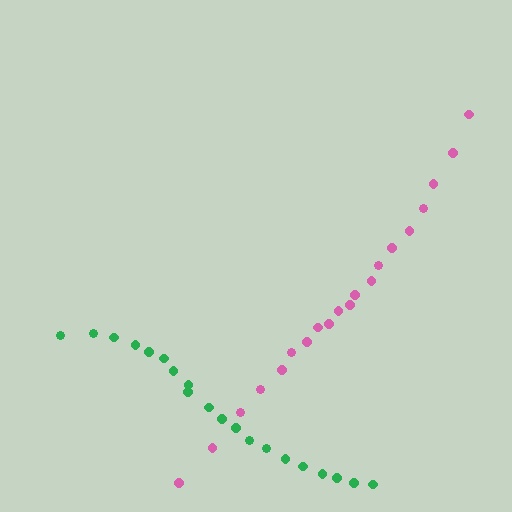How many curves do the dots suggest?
There are 2 distinct paths.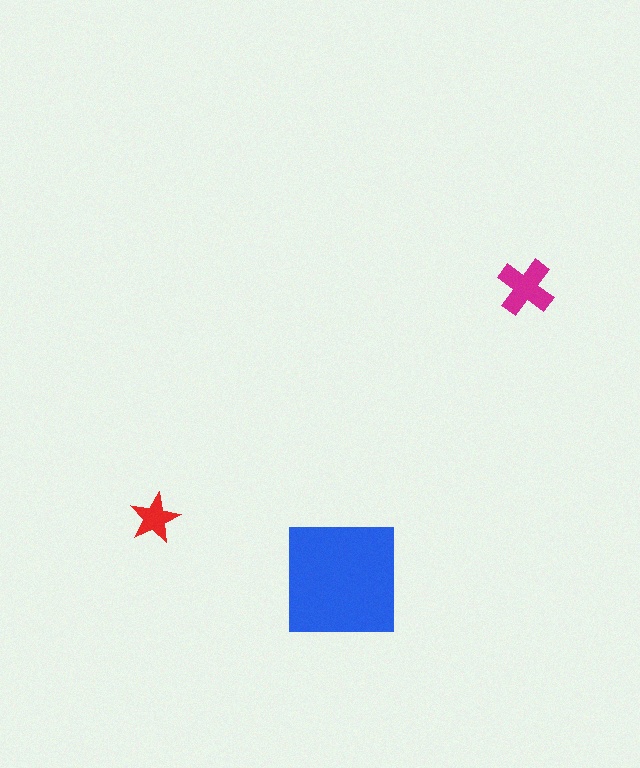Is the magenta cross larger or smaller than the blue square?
Smaller.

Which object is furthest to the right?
The magenta cross is rightmost.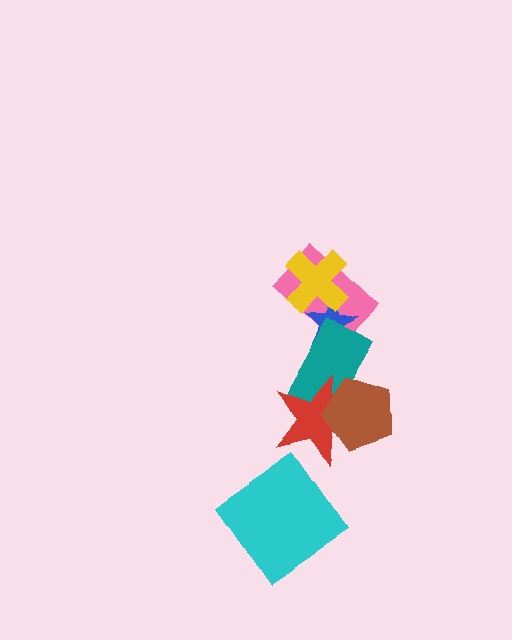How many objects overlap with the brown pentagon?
2 objects overlap with the brown pentagon.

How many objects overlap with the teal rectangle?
4 objects overlap with the teal rectangle.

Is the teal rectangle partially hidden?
Yes, it is partially covered by another shape.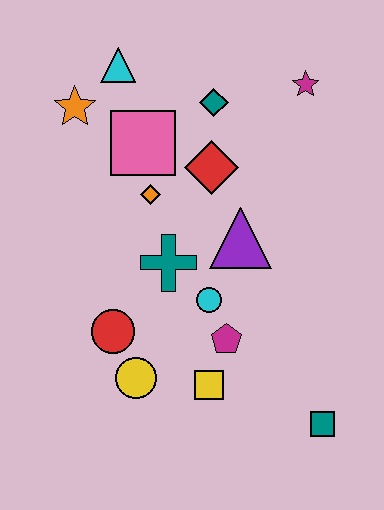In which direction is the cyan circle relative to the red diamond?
The cyan circle is below the red diamond.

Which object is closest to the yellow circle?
The red circle is closest to the yellow circle.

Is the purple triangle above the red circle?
Yes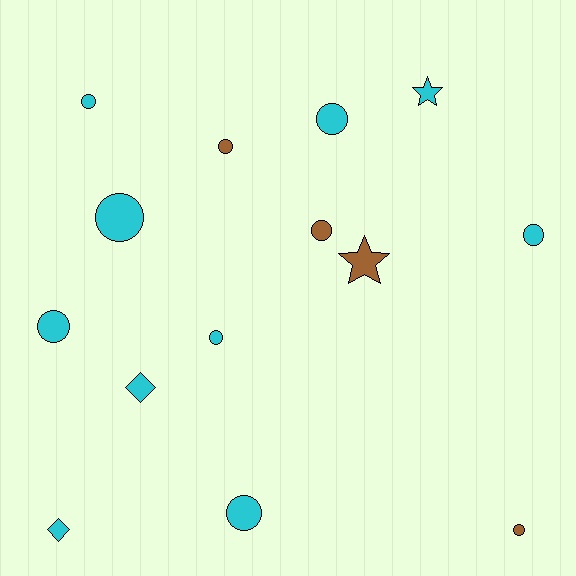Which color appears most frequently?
Cyan, with 10 objects.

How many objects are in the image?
There are 14 objects.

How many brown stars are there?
There is 1 brown star.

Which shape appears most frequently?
Circle, with 10 objects.